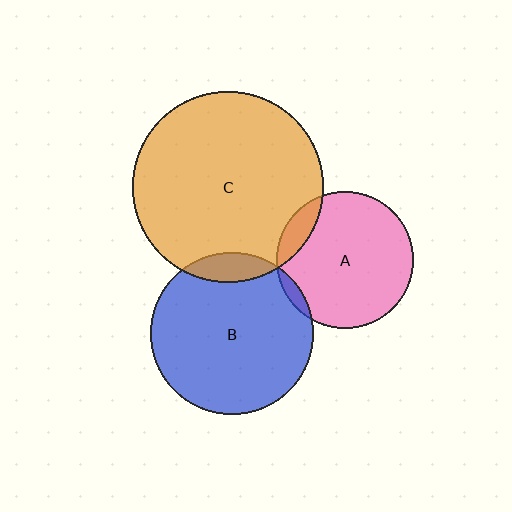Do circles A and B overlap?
Yes.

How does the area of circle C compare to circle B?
Approximately 1.4 times.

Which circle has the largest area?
Circle C (orange).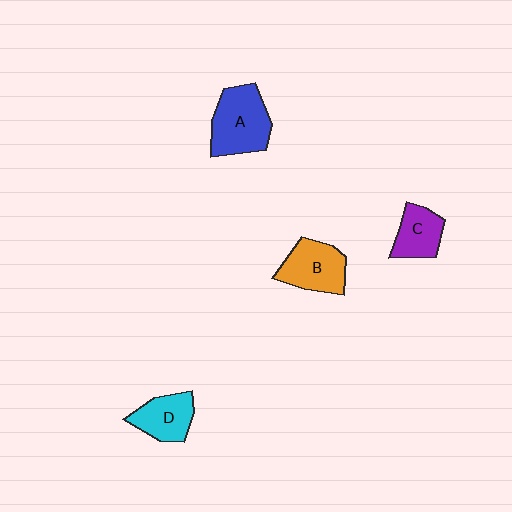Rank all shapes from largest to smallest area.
From largest to smallest: A (blue), B (orange), D (cyan), C (purple).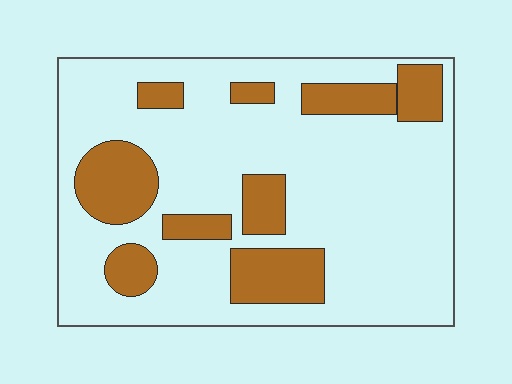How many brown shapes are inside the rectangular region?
9.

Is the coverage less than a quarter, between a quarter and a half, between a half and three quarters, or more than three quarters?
Less than a quarter.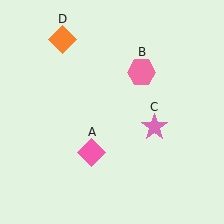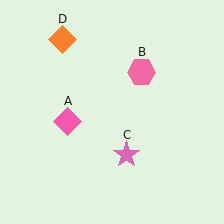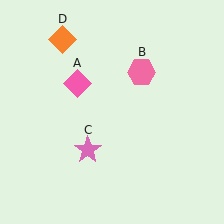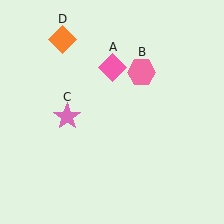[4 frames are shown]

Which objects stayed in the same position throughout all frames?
Pink hexagon (object B) and orange diamond (object D) remained stationary.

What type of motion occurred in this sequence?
The pink diamond (object A), pink star (object C) rotated clockwise around the center of the scene.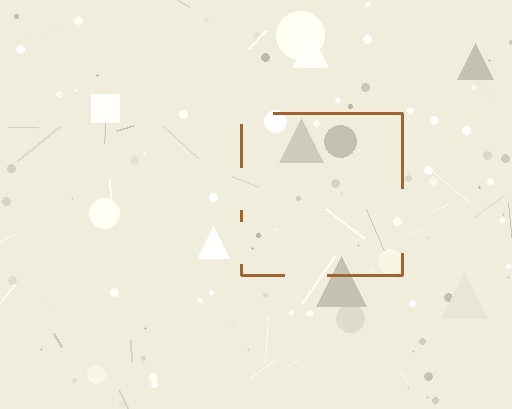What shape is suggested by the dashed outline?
The dashed outline suggests a square.